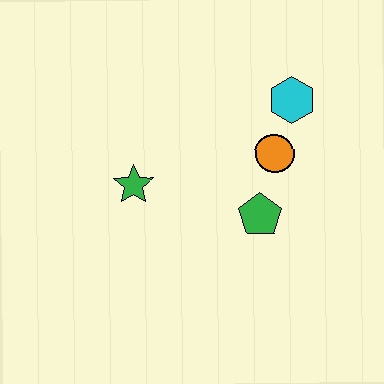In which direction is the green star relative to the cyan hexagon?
The green star is to the left of the cyan hexagon.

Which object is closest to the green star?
The green pentagon is closest to the green star.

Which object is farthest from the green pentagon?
The green star is farthest from the green pentagon.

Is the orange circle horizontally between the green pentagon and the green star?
No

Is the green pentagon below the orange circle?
Yes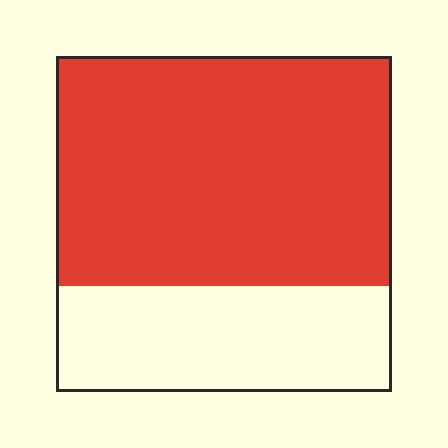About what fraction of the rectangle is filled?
About two thirds (2/3).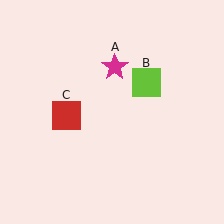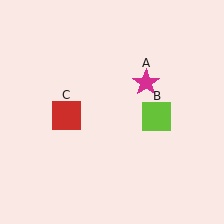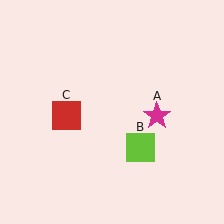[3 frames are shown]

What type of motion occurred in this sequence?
The magenta star (object A), lime square (object B) rotated clockwise around the center of the scene.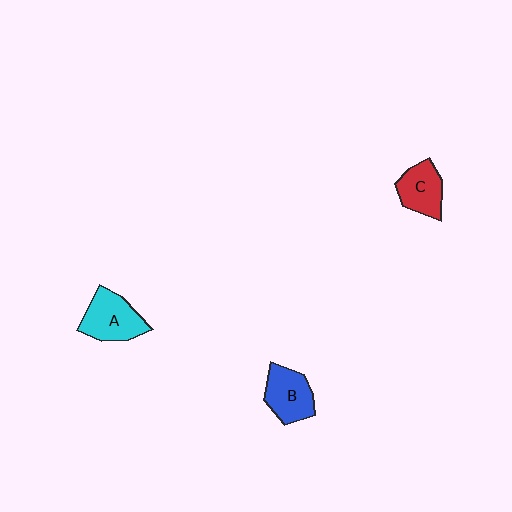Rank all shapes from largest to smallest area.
From largest to smallest: A (cyan), B (blue), C (red).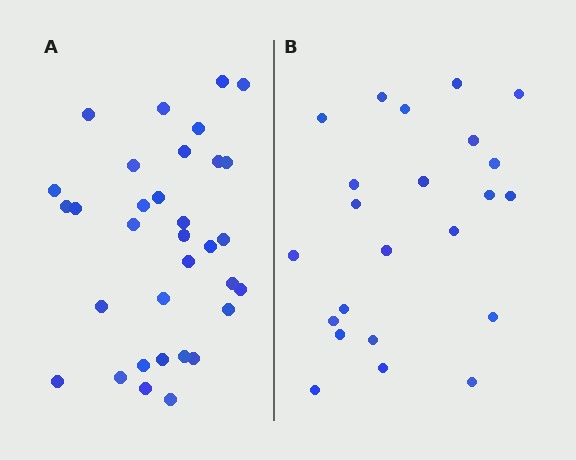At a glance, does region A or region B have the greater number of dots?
Region A (the left region) has more dots.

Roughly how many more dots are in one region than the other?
Region A has roughly 10 or so more dots than region B.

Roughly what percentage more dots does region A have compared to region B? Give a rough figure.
About 45% more.